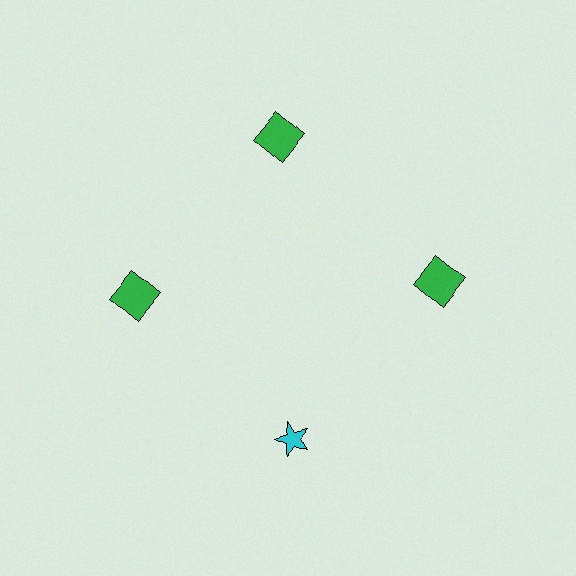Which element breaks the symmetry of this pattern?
The cyan star at roughly the 6 o'clock position breaks the symmetry. All other shapes are green squares.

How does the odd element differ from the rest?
It differs in both color (cyan instead of green) and shape (star instead of square).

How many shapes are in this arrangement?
There are 4 shapes arranged in a ring pattern.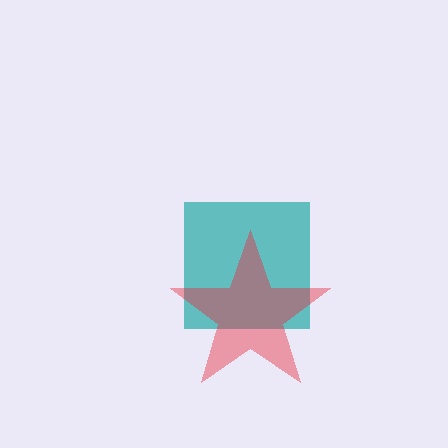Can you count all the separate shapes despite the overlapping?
Yes, there are 2 separate shapes.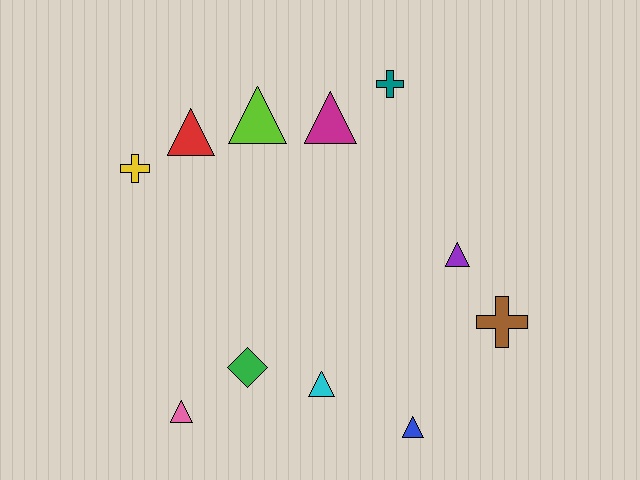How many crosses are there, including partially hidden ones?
There are 3 crosses.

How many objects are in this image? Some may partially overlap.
There are 11 objects.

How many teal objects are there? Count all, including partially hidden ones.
There is 1 teal object.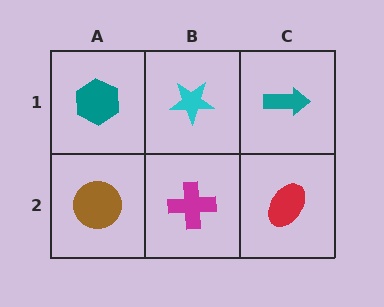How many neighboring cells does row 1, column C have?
2.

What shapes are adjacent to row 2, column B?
A cyan star (row 1, column B), a brown circle (row 2, column A), a red ellipse (row 2, column C).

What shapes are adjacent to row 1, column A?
A brown circle (row 2, column A), a cyan star (row 1, column B).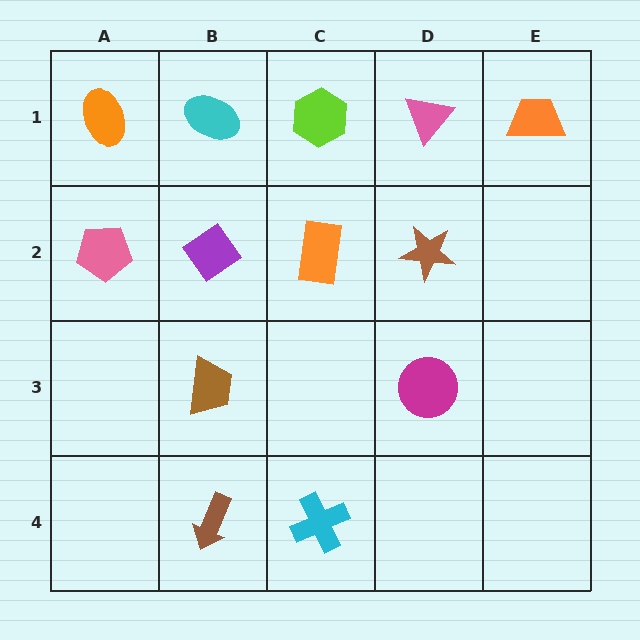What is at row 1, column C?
A lime hexagon.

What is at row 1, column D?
A pink triangle.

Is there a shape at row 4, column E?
No, that cell is empty.